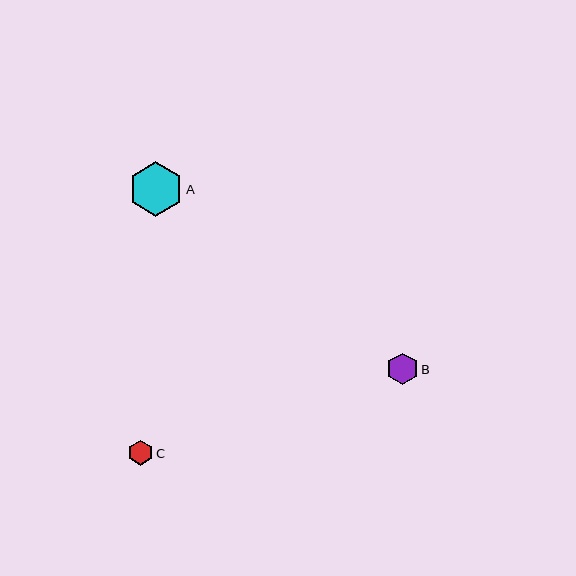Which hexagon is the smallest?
Hexagon C is the smallest with a size of approximately 25 pixels.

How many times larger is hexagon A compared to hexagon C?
Hexagon A is approximately 2.2 times the size of hexagon C.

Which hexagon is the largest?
Hexagon A is the largest with a size of approximately 55 pixels.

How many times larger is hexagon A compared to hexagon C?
Hexagon A is approximately 2.2 times the size of hexagon C.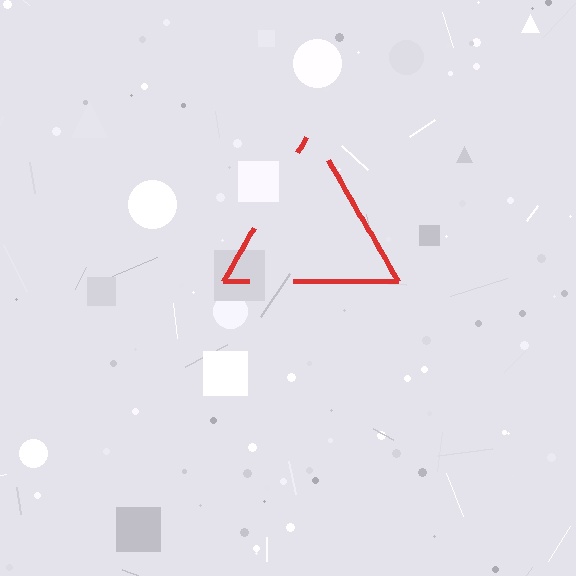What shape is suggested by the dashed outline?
The dashed outline suggests a triangle.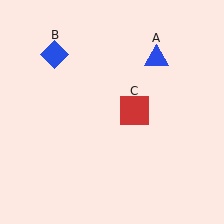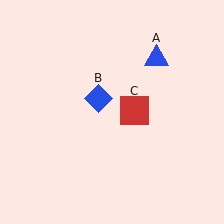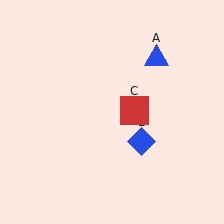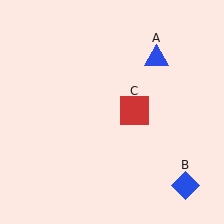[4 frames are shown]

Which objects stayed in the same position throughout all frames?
Blue triangle (object A) and red square (object C) remained stationary.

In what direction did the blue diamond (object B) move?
The blue diamond (object B) moved down and to the right.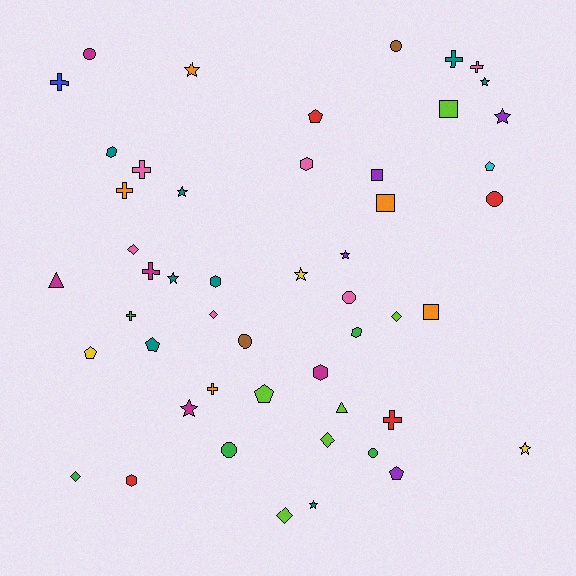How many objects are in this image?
There are 50 objects.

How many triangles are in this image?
There are 2 triangles.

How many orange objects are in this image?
There are 5 orange objects.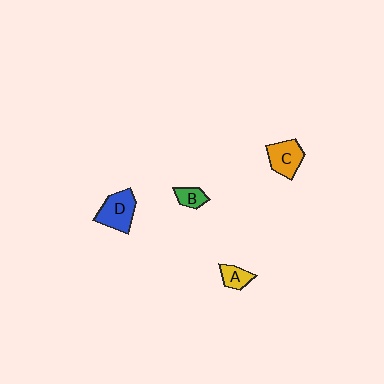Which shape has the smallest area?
Shape B (green).